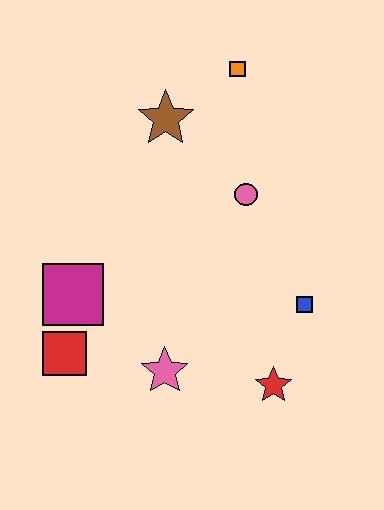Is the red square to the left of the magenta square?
Yes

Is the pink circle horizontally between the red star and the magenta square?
Yes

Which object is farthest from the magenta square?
The orange square is farthest from the magenta square.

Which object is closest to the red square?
The magenta square is closest to the red square.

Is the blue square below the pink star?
No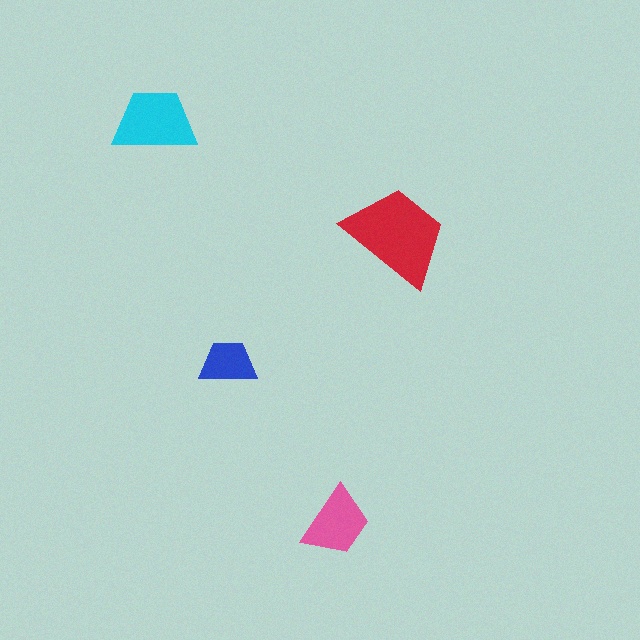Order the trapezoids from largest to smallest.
the red one, the cyan one, the pink one, the blue one.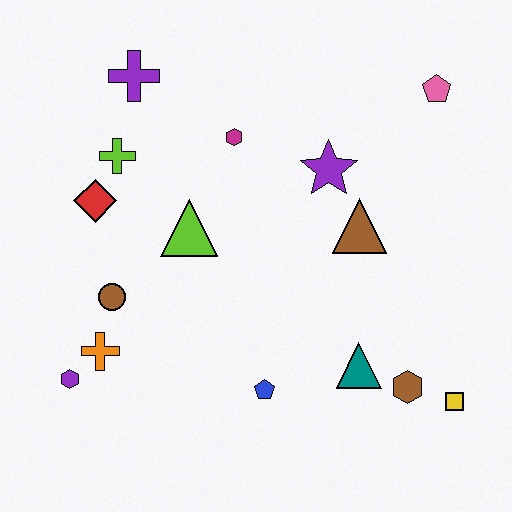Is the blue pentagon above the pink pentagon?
No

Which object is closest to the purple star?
The brown triangle is closest to the purple star.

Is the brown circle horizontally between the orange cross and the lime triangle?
Yes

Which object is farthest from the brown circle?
The pink pentagon is farthest from the brown circle.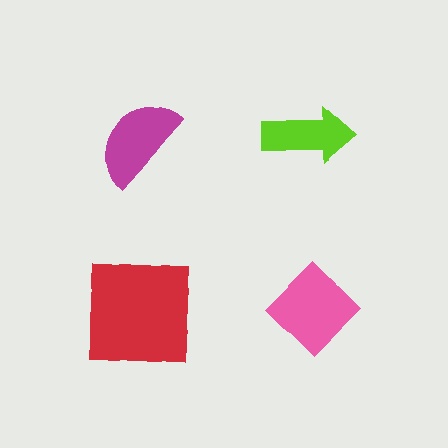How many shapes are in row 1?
2 shapes.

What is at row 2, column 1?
A red square.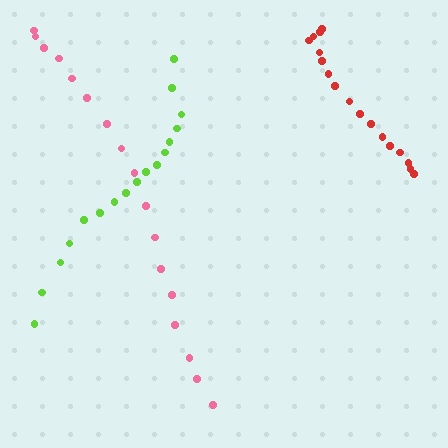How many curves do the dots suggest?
There are 3 distinct paths.